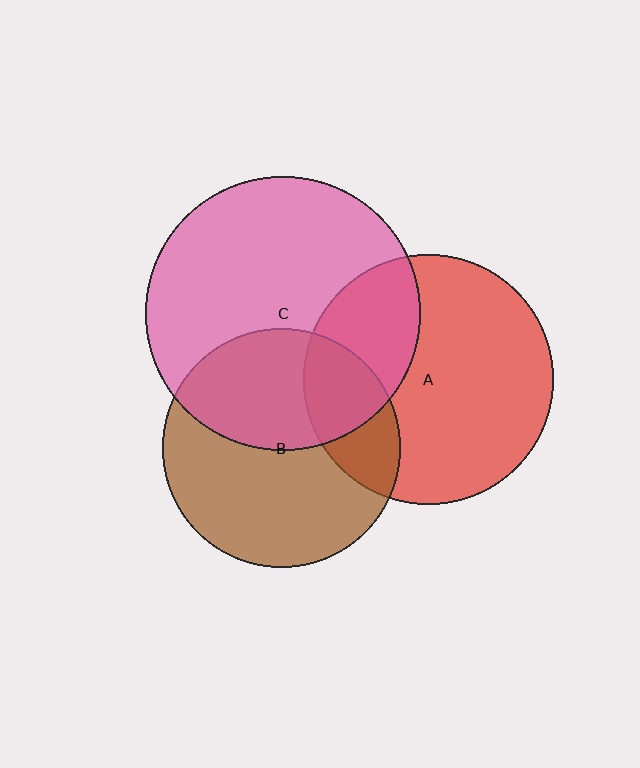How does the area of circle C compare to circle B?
Approximately 1.3 times.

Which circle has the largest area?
Circle C (pink).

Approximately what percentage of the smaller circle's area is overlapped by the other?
Approximately 30%.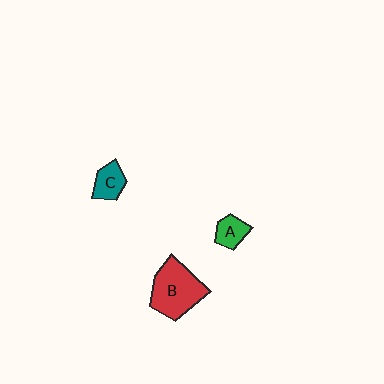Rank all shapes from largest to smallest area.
From largest to smallest: B (red), C (teal), A (green).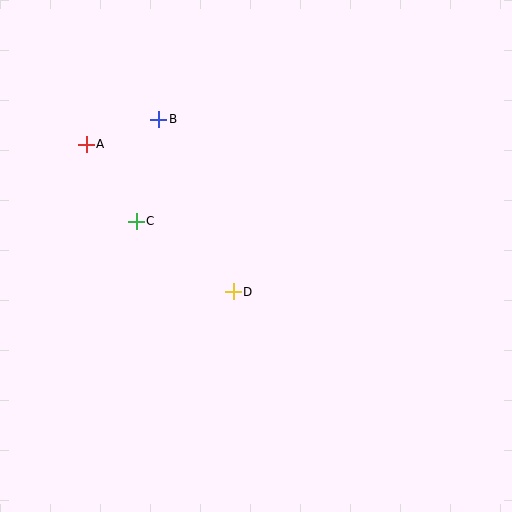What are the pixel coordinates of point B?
Point B is at (159, 119).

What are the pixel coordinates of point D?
Point D is at (233, 292).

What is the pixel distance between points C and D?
The distance between C and D is 120 pixels.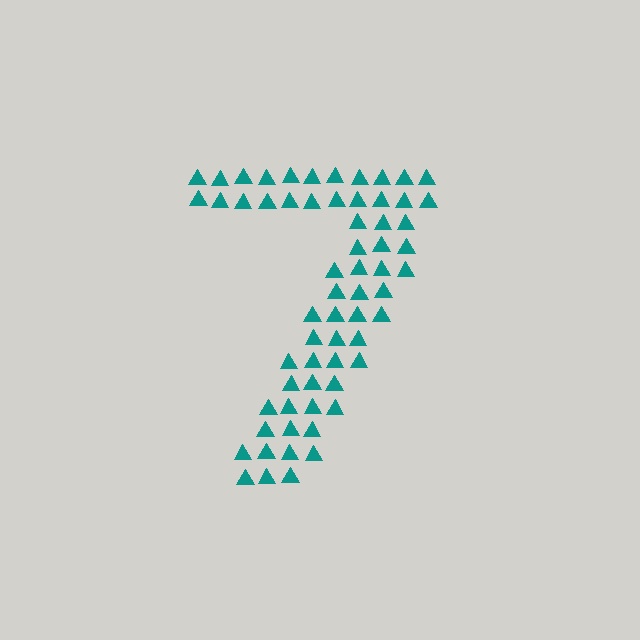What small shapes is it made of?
It is made of small triangles.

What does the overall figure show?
The overall figure shows the digit 7.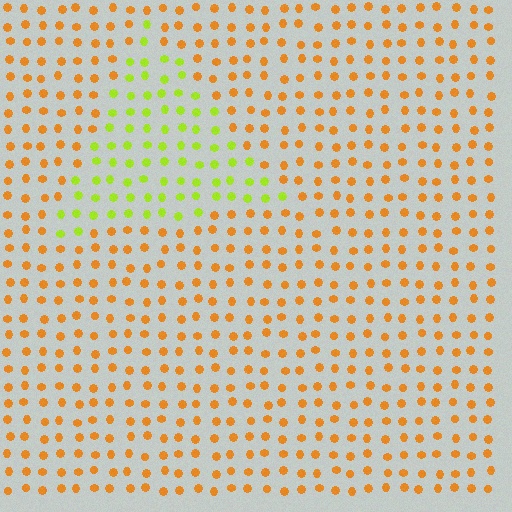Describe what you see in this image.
The image is filled with small orange elements in a uniform arrangement. A triangle-shaped region is visible where the elements are tinted to a slightly different hue, forming a subtle color boundary.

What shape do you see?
I see a triangle.